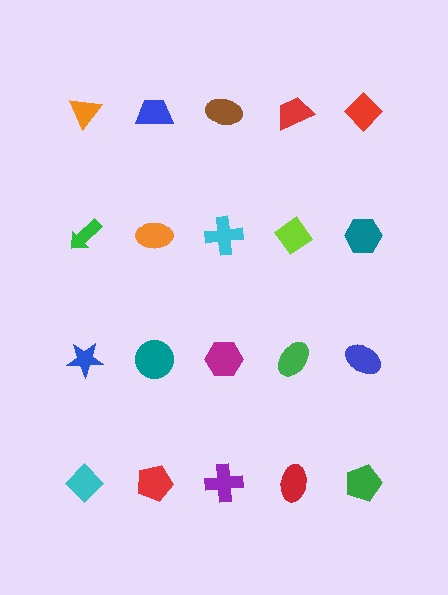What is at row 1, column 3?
A brown ellipse.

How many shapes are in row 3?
5 shapes.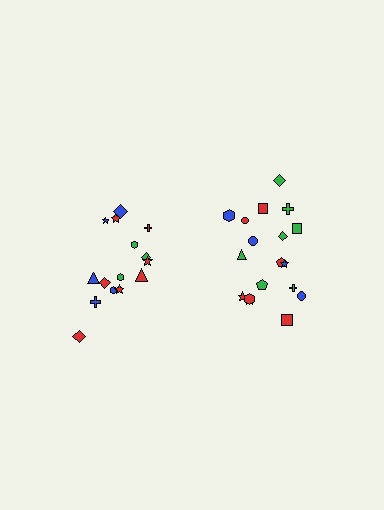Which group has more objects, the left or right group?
The right group.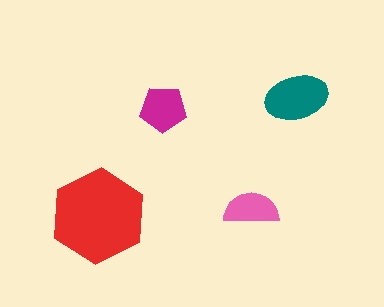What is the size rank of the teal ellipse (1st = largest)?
2nd.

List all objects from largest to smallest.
The red hexagon, the teal ellipse, the magenta pentagon, the pink semicircle.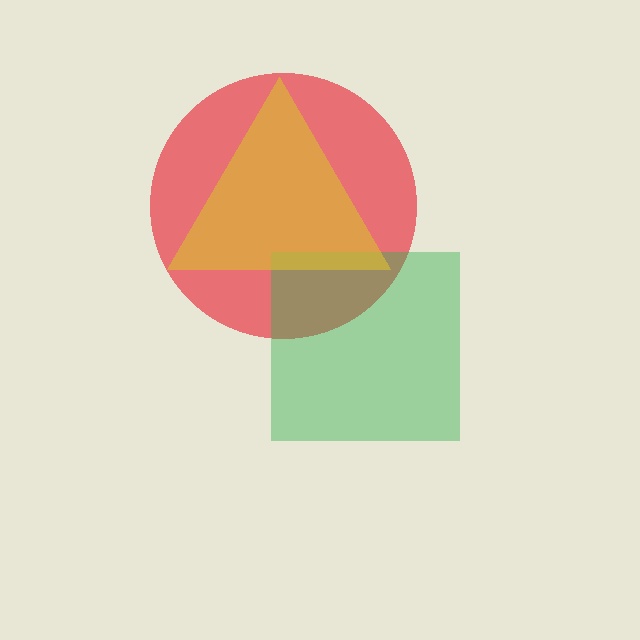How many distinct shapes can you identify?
There are 3 distinct shapes: a red circle, a green square, a yellow triangle.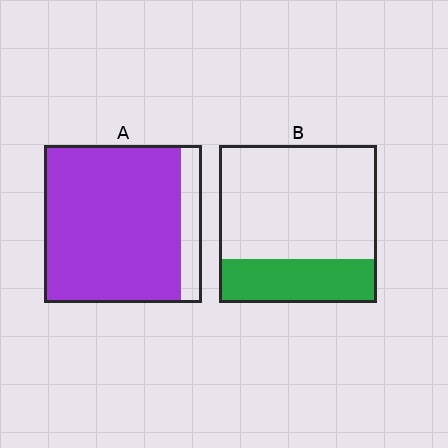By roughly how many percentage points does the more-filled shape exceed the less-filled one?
By roughly 60 percentage points (A over B).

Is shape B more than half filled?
No.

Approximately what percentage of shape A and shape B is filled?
A is approximately 85% and B is approximately 30%.